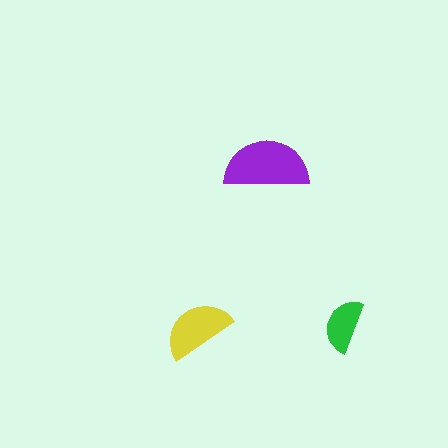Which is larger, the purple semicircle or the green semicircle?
The purple one.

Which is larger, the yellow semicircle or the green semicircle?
The yellow one.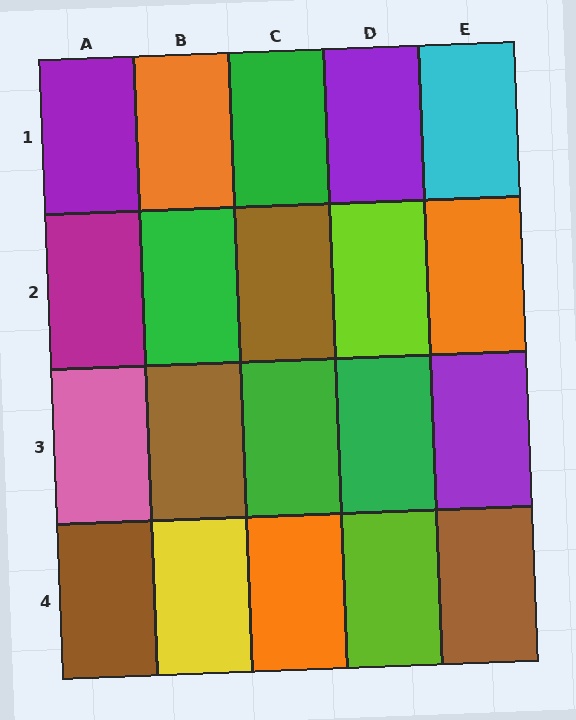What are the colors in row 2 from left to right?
Magenta, green, brown, lime, orange.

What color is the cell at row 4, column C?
Orange.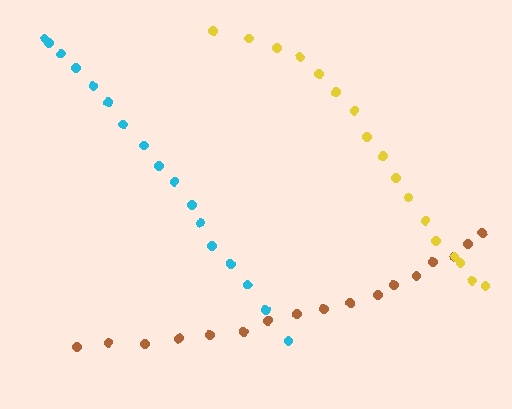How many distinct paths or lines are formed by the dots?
There are 3 distinct paths.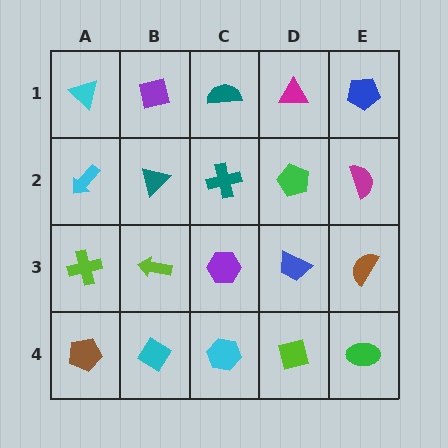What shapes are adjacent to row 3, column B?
A teal triangle (row 2, column B), a cyan diamond (row 4, column B), a lime cross (row 3, column A), a purple hexagon (row 3, column C).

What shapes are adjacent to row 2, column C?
A teal semicircle (row 1, column C), a purple hexagon (row 3, column C), a teal triangle (row 2, column B), a green pentagon (row 2, column D).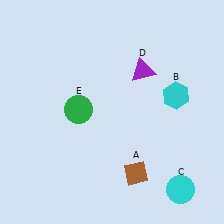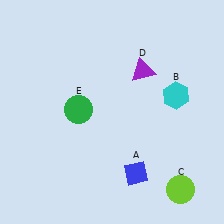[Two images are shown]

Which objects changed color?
A changed from brown to blue. C changed from cyan to lime.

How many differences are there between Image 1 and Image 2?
There are 2 differences between the two images.